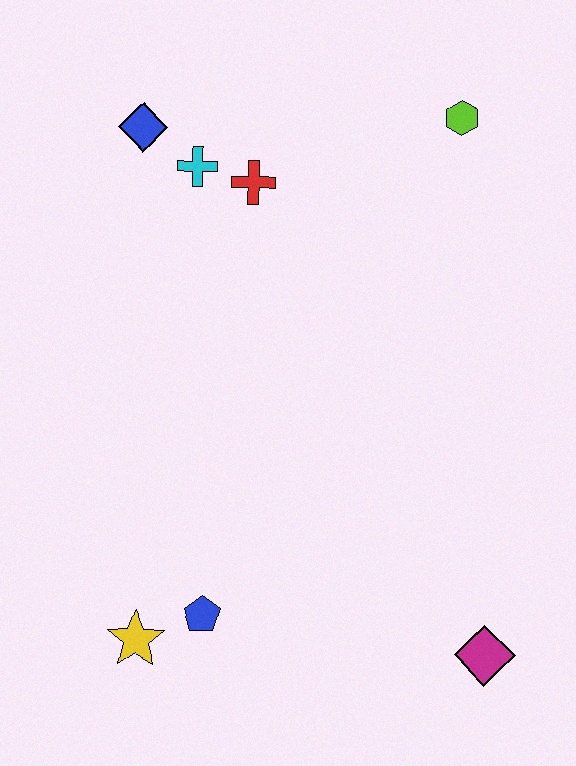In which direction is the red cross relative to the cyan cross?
The red cross is to the right of the cyan cross.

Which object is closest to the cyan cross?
The red cross is closest to the cyan cross.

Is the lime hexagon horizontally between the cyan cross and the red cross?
No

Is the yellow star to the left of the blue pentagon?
Yes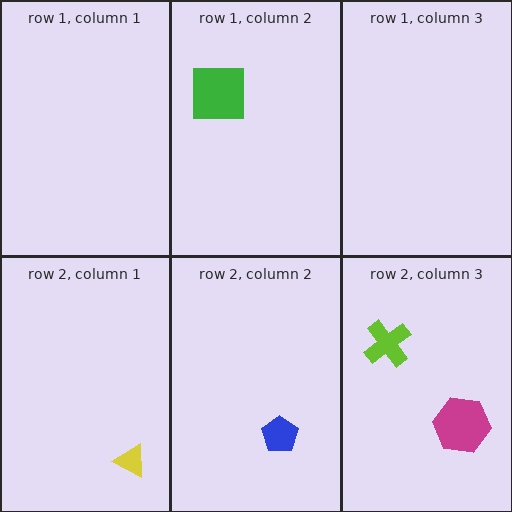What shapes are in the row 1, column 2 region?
The green square.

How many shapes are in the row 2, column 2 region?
1.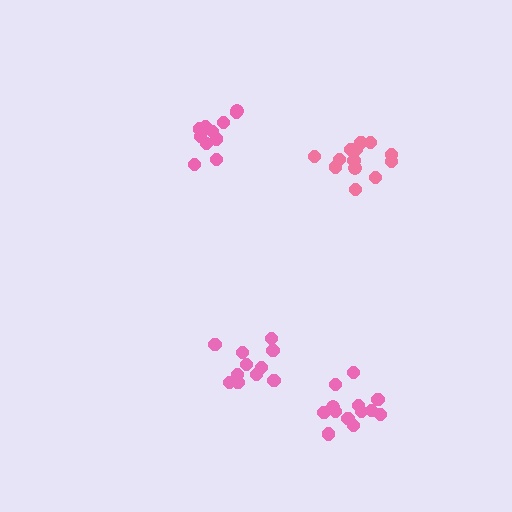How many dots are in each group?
Group 1: 13 dots, Group 2: 13 dots, Group 3: 11 dots, Group 4: 11 dots (48 total).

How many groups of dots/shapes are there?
There are 4 groups.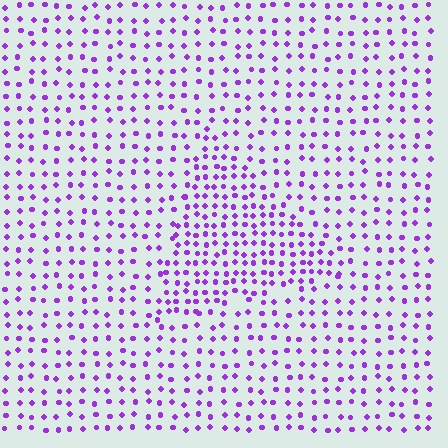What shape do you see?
I see a triangle.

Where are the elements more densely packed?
The elements are more densely packed inside the triangle boundary.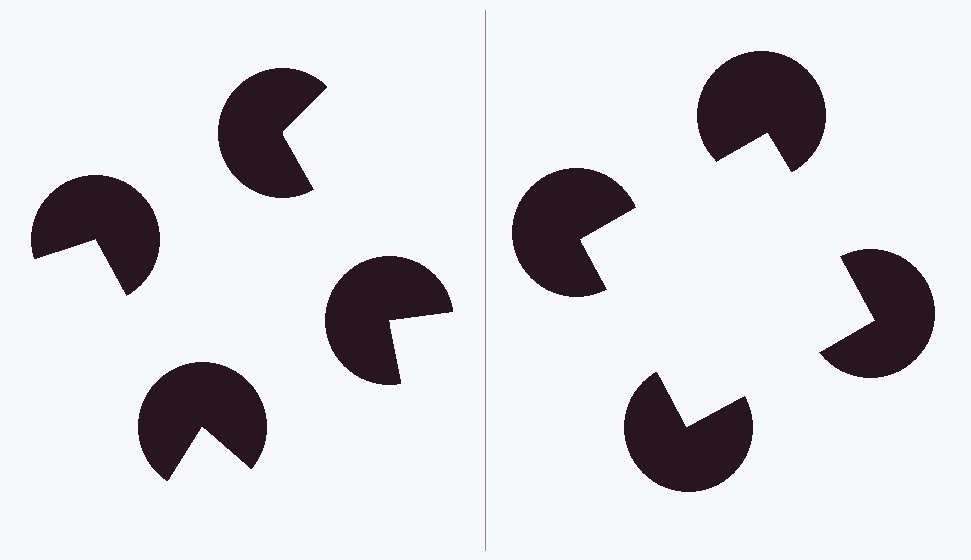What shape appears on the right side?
An illusory square.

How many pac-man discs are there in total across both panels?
8 — 4 on each side.